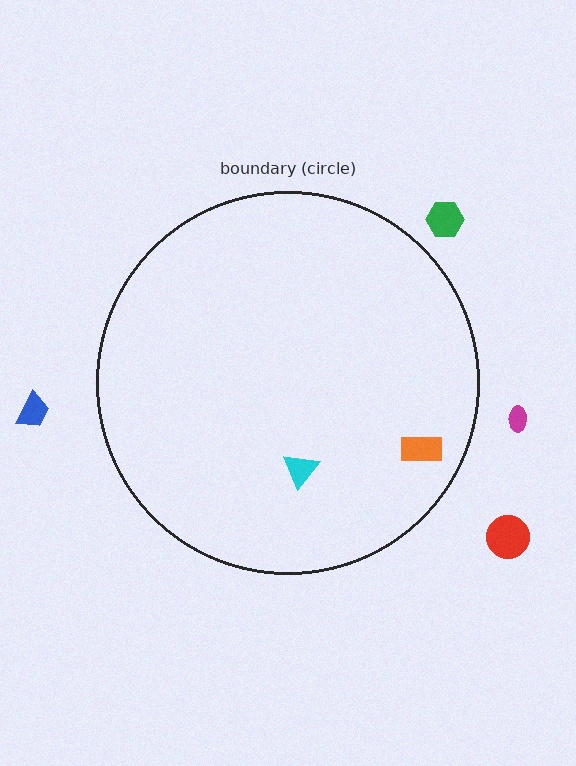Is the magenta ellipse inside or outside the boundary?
Outside.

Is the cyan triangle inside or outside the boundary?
Inside.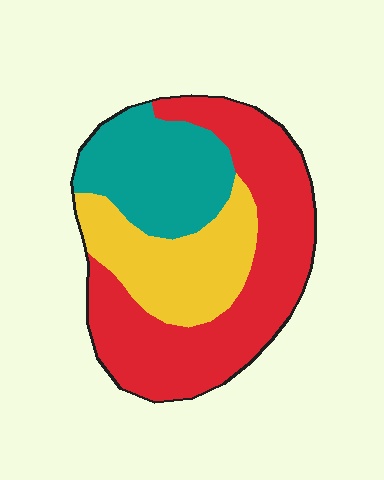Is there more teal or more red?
Red.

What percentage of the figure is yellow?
Yellow covers roughly 25% of the figure.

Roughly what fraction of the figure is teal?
Teal covers around 25% of the figure.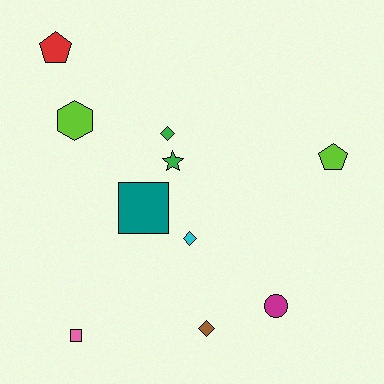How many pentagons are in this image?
There are 2 pentagons.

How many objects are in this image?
There are 10 objects.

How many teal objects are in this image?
There is 1 teal object.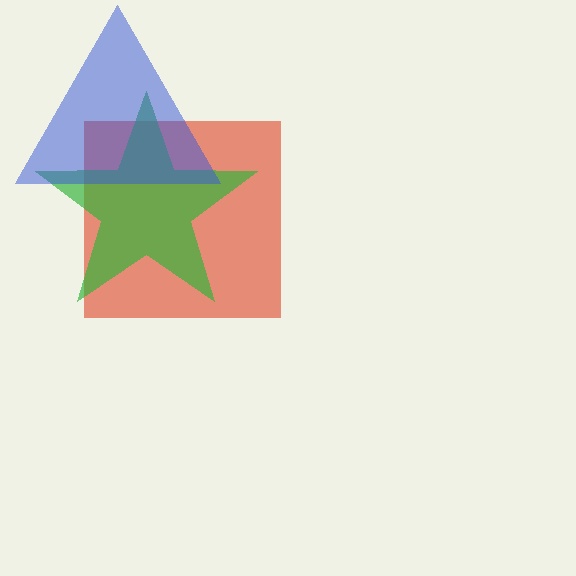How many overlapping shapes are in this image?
There are 3 overlapping shapes in the image.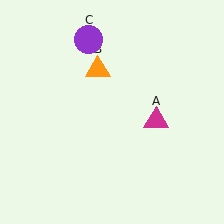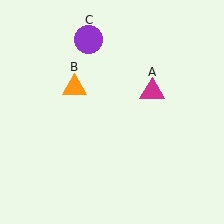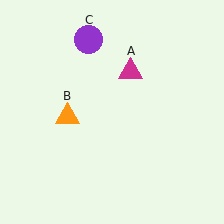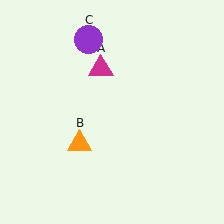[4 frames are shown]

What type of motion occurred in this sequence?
The magenta triangle (object A), orange triangle (object B) rotated counterclockwise around the center of the scene.